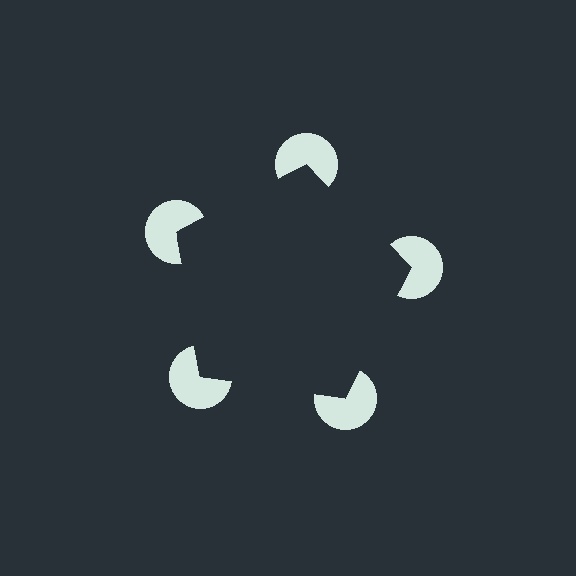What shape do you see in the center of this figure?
An illusory pentagon — its edges are inferred from the aligned wedge cuts in the pac-man discs, not physically drawn.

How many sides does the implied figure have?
5 sides.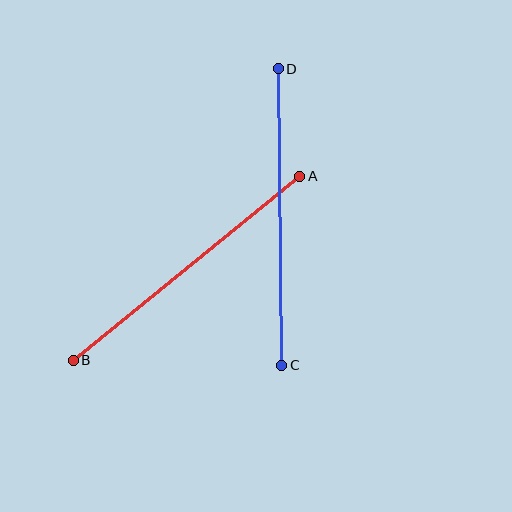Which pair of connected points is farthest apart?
Points C and D are farthest apart.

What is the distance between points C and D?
The distance is approximately 296 pixels.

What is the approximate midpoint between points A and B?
The midpoint is at approximately (187, 268) pixels.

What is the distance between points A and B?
The distance is approximately 292 pixels.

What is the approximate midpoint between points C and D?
The midpoint is at approximately (280, 217) pixels.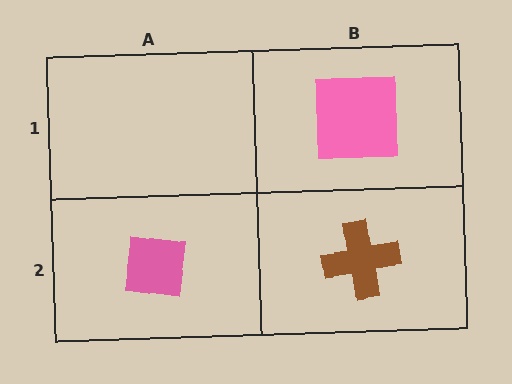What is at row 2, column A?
A pink square.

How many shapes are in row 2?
2 shapes.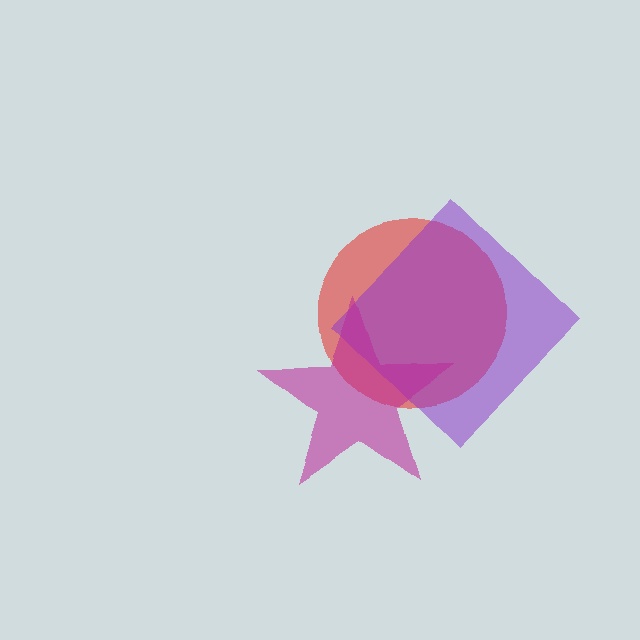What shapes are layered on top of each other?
The layered shapes are: a red circle, a purple diamond, a magenta star.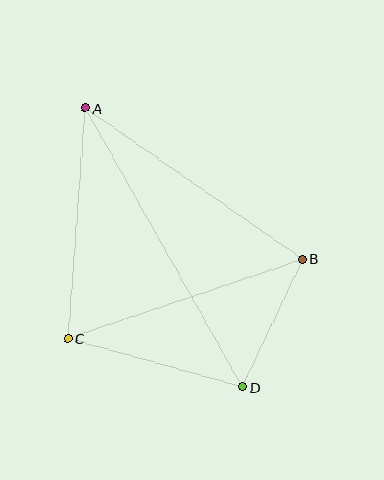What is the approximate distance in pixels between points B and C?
The distance between B and C is approximately 248 pixels.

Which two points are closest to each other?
Points B and D are closest to each other.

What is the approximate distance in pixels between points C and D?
The distance between C and D is approximately 181 pixels.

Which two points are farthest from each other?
Points A and D are farthest from each other.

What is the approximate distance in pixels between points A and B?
The distance between A and B is approximately 264 pixels.